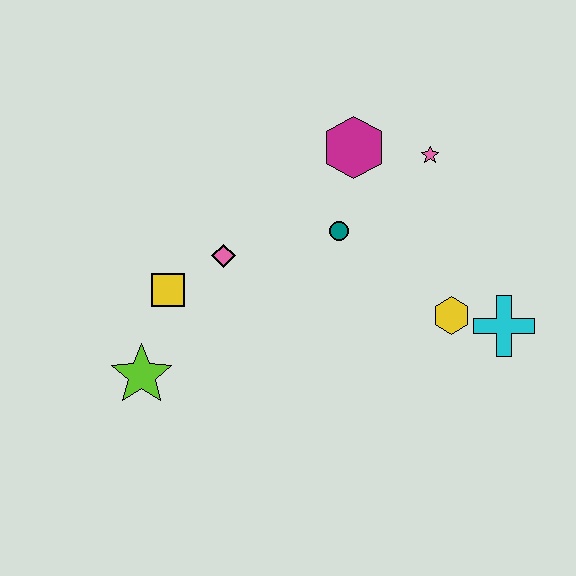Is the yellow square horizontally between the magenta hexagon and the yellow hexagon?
No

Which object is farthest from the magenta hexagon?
The lime star is farthest from the magenta hexagon.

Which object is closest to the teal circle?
The magenta hexagon is closest to the teal circle.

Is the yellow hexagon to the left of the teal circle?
No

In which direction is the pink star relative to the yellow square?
The pink star is to the right of the yellow square.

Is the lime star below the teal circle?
Yes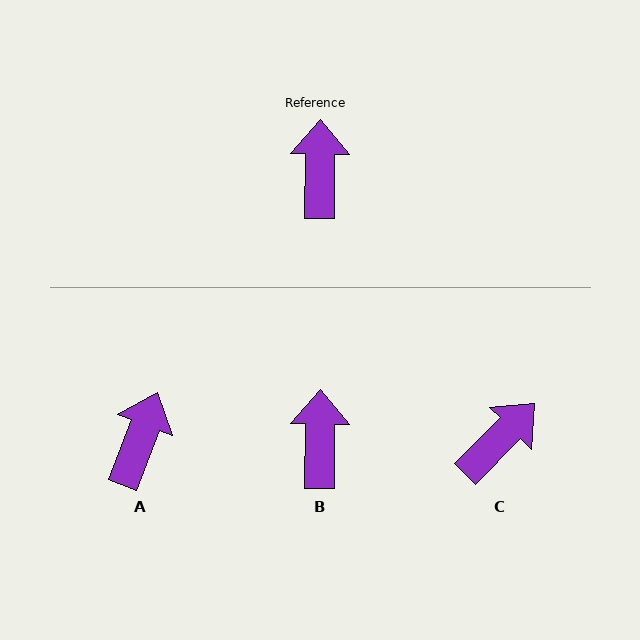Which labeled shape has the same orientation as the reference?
B.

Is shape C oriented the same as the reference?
No, it is off by about 44 degrees.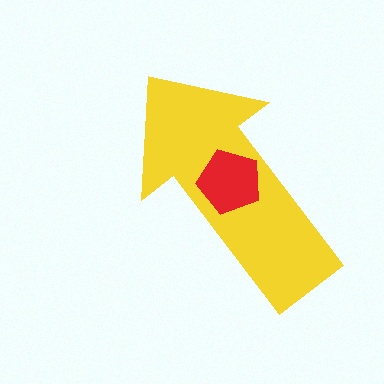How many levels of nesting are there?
2.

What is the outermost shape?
The yellow arrow.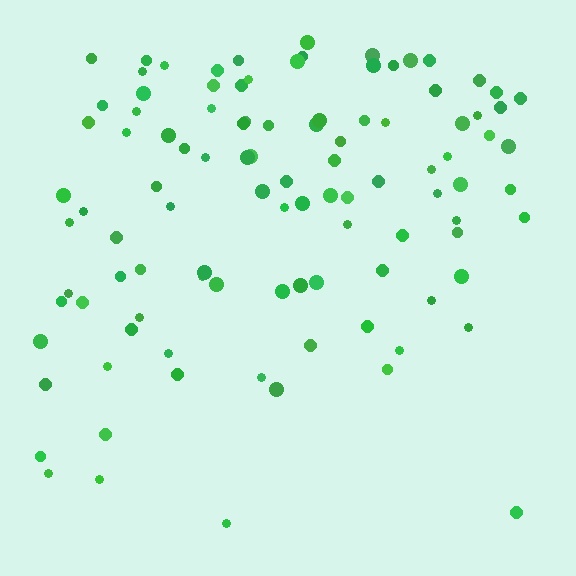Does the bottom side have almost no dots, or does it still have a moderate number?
Still a moderate number, just noticeably fewer than the top.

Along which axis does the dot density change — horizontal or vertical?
Vertical.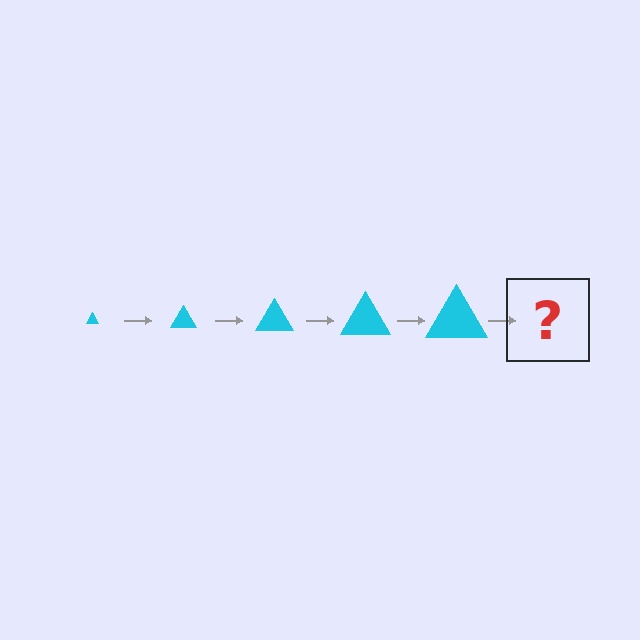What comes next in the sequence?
The next element should be a cyan triangle, larger than the previous one.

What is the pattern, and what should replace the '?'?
The pattern is that the triangle gets progressively larger each step. The '?' should be a cyan triangle, larger than the previous one.